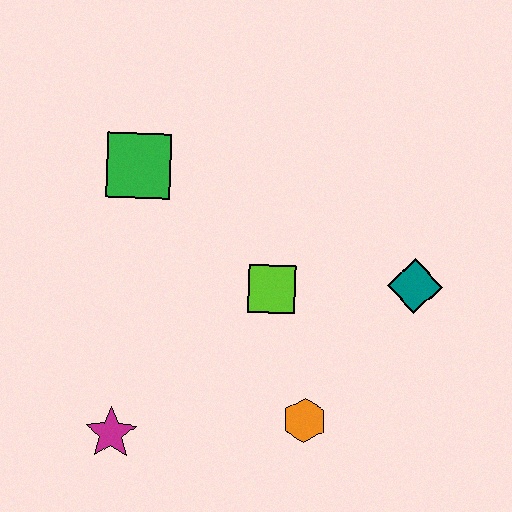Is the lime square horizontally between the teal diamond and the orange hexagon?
No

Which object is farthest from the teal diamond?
The magenta star is farthest from the teal diamond.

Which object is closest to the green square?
The lime square is closest to the green square.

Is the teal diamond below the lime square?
No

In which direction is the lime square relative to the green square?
The lime square is to the right of the green square.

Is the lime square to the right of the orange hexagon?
No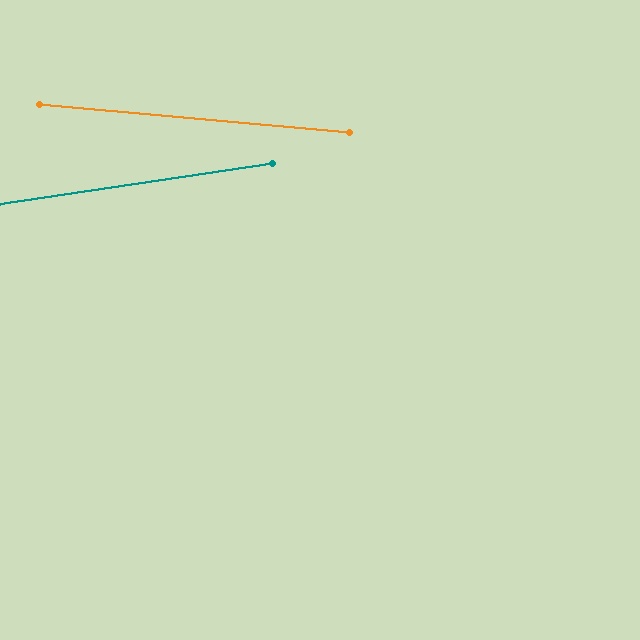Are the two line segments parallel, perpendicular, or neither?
Neither parallel nor perpendicular — they differ by about 14°.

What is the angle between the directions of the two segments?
Approximately 14 degrees.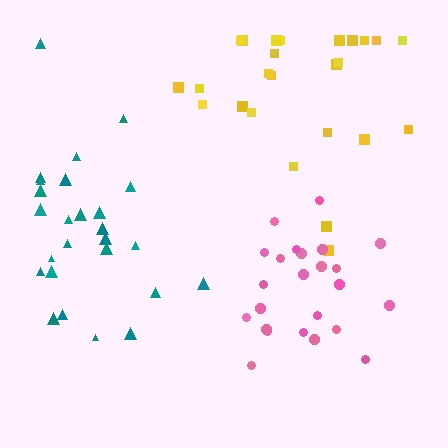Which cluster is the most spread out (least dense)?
Teal.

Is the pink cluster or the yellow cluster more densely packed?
Pink.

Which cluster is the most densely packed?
Pink.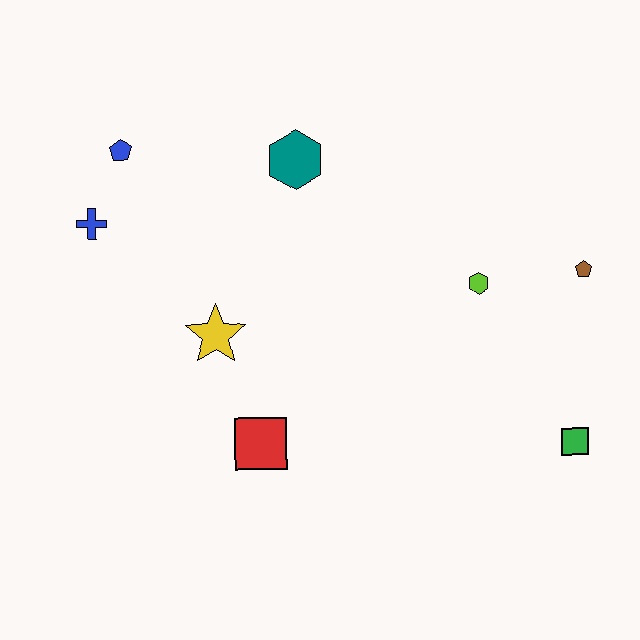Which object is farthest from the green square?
The blue pentagon is farthest from the green square.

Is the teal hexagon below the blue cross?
No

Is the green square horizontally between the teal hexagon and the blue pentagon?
No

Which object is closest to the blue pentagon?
The blue cross is closest to the blue pentagon.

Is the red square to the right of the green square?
No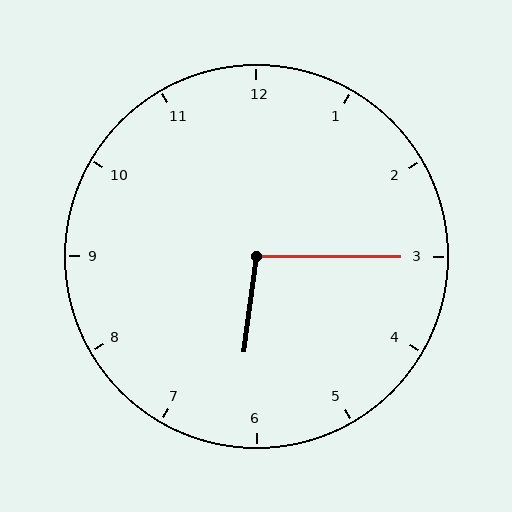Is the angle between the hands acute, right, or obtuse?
It is obtuse.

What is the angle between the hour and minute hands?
Approximately 98 degrees.